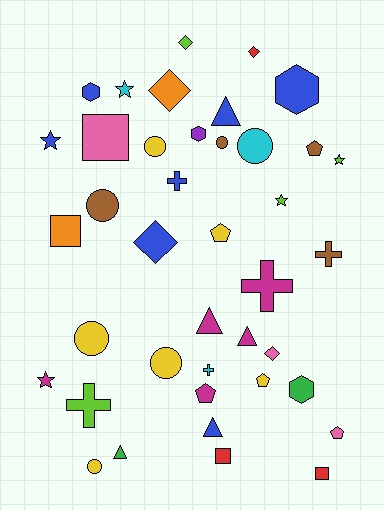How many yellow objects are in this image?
There are 6 yellow objects.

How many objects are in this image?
There are 40 objects.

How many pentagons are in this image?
There are 5 pentagons.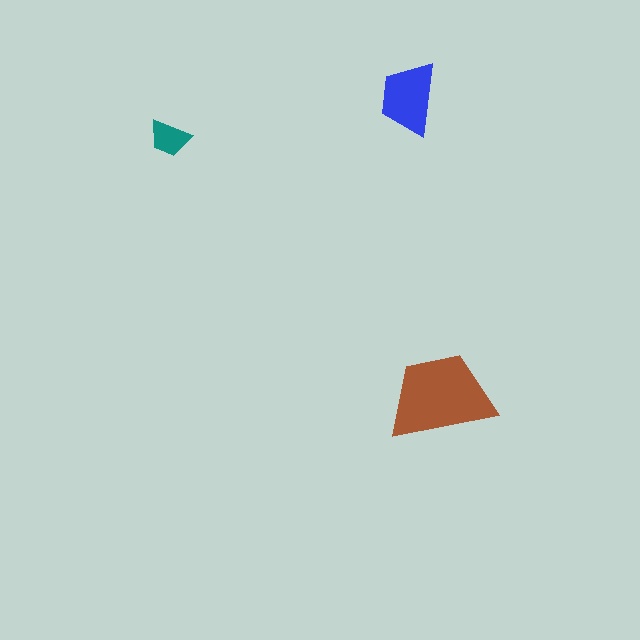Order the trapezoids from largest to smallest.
the brown one, the blue one, the teal one.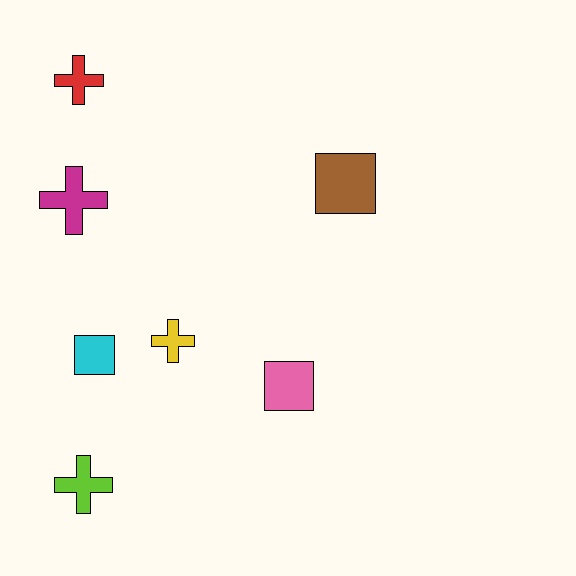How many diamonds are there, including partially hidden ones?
There are no diamonds.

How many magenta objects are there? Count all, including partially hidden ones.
There is 1 magenta object.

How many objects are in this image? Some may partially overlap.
There are 7 objects.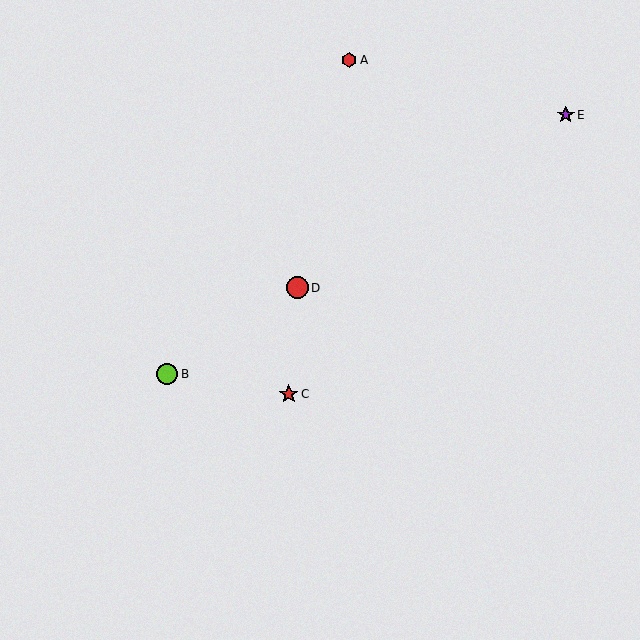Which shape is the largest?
The red circle (labeled D) is the largest.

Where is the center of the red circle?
The center of the red circle is at (297, 288).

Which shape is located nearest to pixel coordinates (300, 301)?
The red circle (labeled D) at (297, 288) is nearest to that location.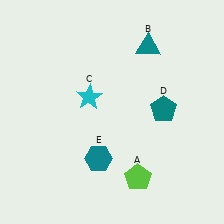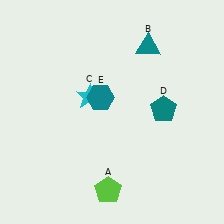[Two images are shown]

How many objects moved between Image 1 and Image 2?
2 objects moved between the two images.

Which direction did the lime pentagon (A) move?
The lime pentagon (A) moved left.